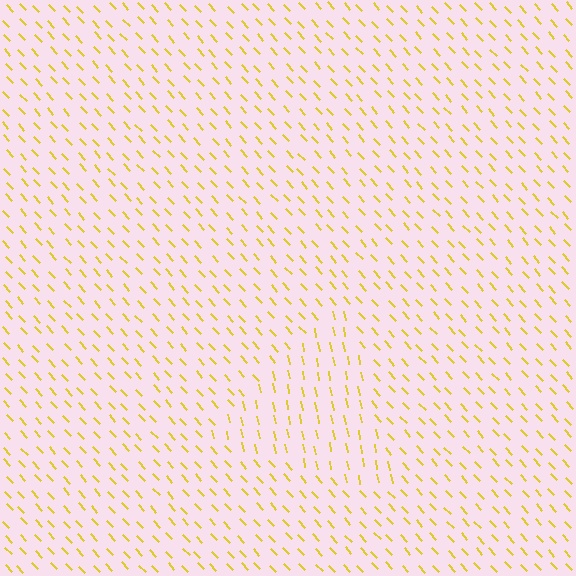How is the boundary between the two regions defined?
The boundary is defined purely by a change in line orientation (approximately 32 degrees difference). All lines are the same color and thickness.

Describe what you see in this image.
The image is filled with small yellow line segments. A triangle region in the image has lines oriented differently from the surrounding lines, creating a visible texture boundary.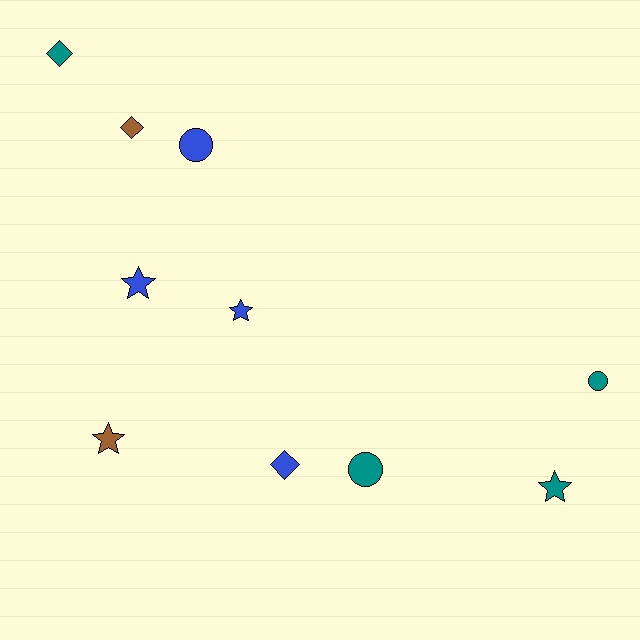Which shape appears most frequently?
Star, with 4 objects.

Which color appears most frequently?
Blue, with 4 objects.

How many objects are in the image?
There are 10 objects.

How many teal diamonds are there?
There is 1 teal diamond.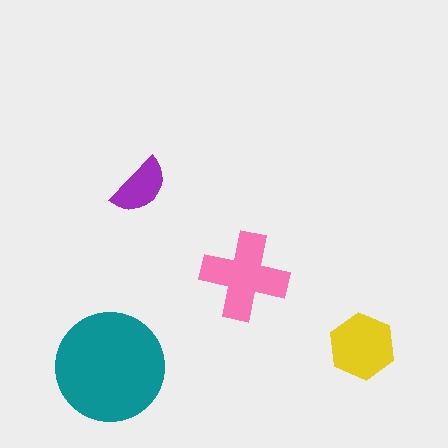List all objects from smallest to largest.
The purple semicircle, the yellow hexagon, the pink cross, the teal circle.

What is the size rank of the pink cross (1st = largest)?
2nd.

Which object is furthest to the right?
The yellow hexagon is rightmost.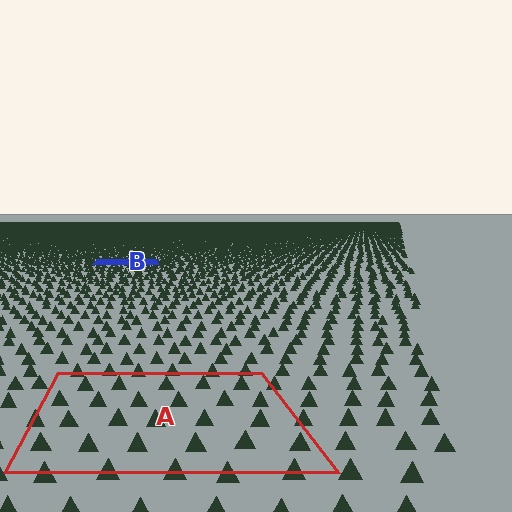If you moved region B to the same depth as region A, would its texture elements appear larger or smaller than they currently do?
They would appear larger. At a closer depth, the same texture elements are projected at a bigger on-screen size.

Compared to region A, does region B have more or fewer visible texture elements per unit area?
Region B has more texture elements per unit area — they are packed more densely because it is farther away.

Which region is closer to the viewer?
Region A is closer. The texture elements there are larger and more spread out.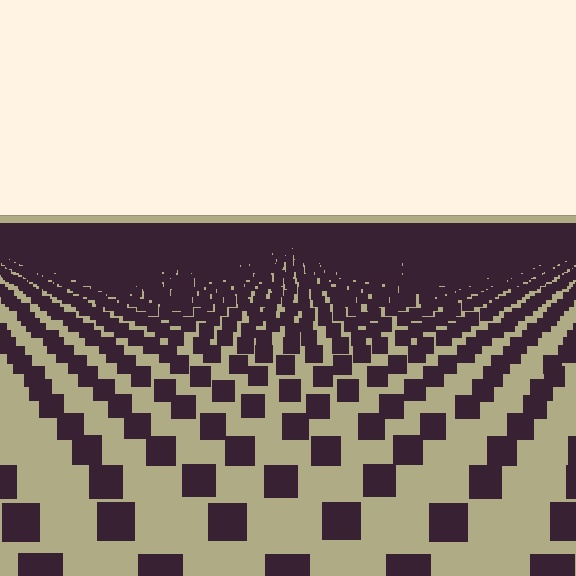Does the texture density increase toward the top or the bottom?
Density increases toward the top.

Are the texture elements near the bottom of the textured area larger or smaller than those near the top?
Larger. Near the bottom, elements are closer to the viewer and appear at a bigger on-screen size.